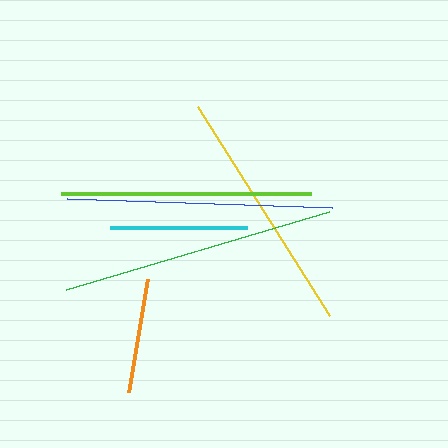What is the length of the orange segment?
The orange segment is approximately 114 pixels long.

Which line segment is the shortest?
The orange line is the shortest at approximately 114 pixels.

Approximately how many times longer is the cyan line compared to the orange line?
The cyan line is approximately 1.2 times the length of the orange line.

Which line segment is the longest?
The green line is the longest at approximately 274 pixels.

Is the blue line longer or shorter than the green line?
The green line is longer than the blue line.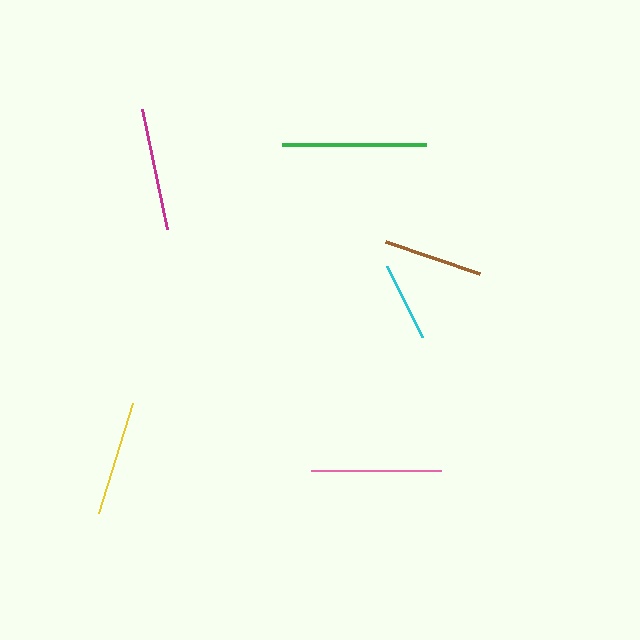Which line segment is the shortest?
The cyan line is the shortest at approximately 80 pixels.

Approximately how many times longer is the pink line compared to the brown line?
The pink line is approximately 1.3 times the length of the brown line.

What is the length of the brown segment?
The brown segment is approximately 98 pixels long.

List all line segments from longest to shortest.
From longest to shortest: green, pink, magenta, yellow, brown, cyan.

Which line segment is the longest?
The green line is the longest at approximately 144 pixels.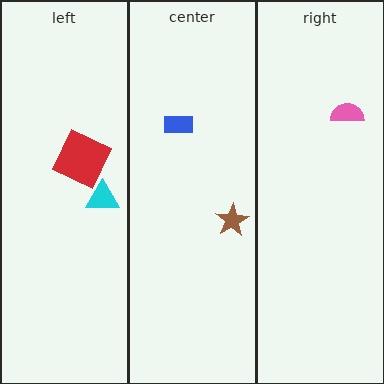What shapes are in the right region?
The pink semicircle.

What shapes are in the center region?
The blue rectangle, the brown star.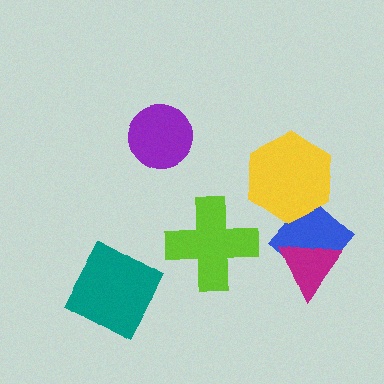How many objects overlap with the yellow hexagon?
1 object overlaps with the yellow hexagon.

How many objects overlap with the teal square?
0 objects overlap with the teal square.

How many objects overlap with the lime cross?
0 objects overlap with the lime cross.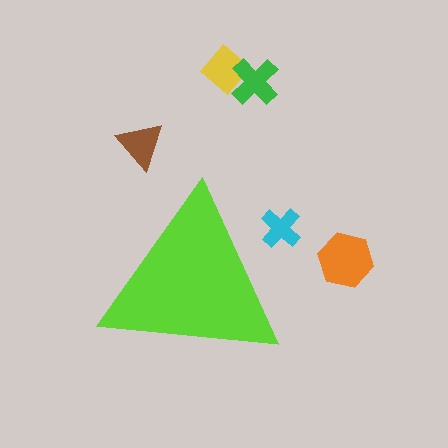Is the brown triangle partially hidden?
No, the brown triangle is fully visible.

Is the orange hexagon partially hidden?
No, the orange hexagon is fully visible.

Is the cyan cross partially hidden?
Yes, the cyan cross is partially hidden behind the lime triangle.